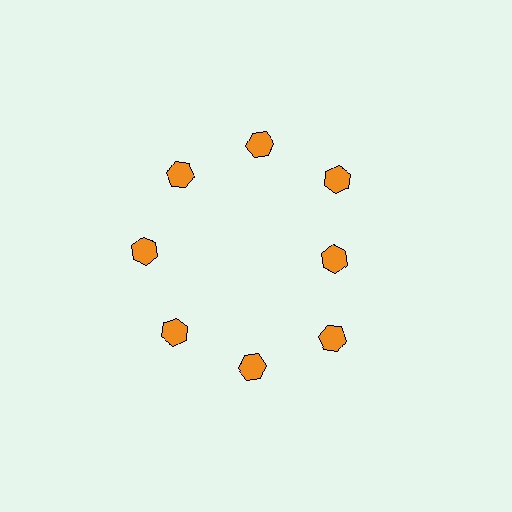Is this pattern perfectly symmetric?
No. The 8 orange hexagons are arranged in a ring, but one element near the 3 o'clock position is pulled inward toward the center, breaking the 8-fold rotational symmetry.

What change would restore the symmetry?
The symmetry would be restored by moving it outward, back onto the ring so that all 8 hexagons sit at equal angles and equal distance from the center.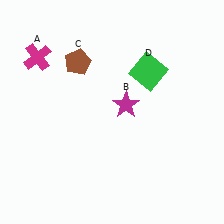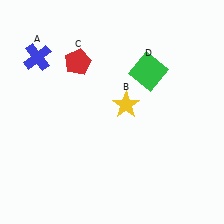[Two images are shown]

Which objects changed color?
A changed from magenta to blue. B changed from magenta to yellow. C changed from brown to red.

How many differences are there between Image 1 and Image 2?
There are 3 differences between the two images.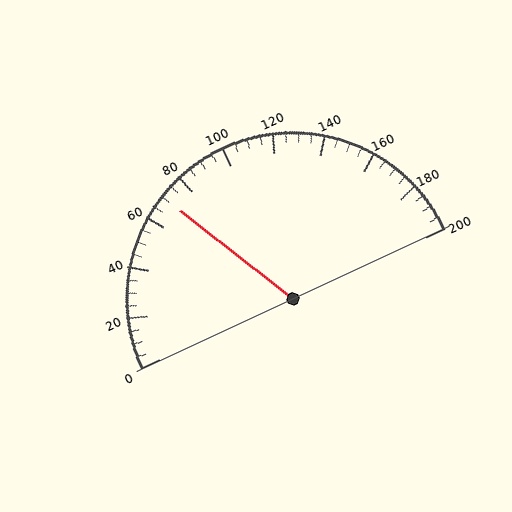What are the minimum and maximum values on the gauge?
The gauge ranges from 0 to 200.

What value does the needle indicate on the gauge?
The needle indicates approximately 70.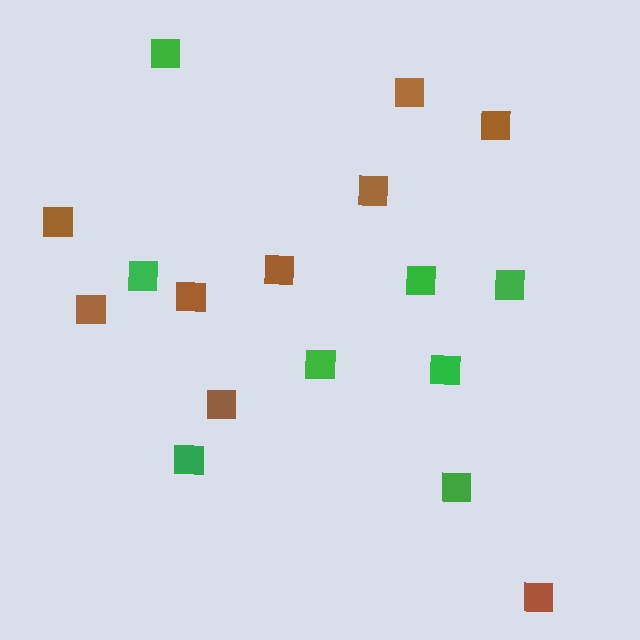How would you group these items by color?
There are 2 groups: one group of brown squares (9) and one group of green squares (8).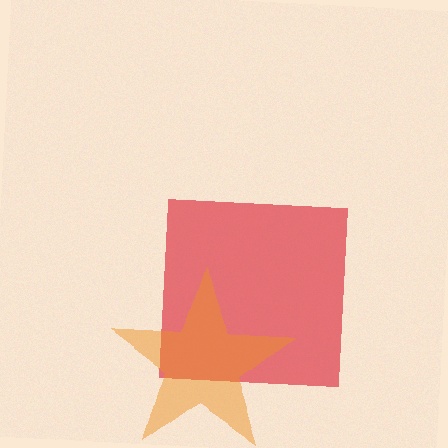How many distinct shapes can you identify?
There are 2 distinct shapes: a red square, an orange star.